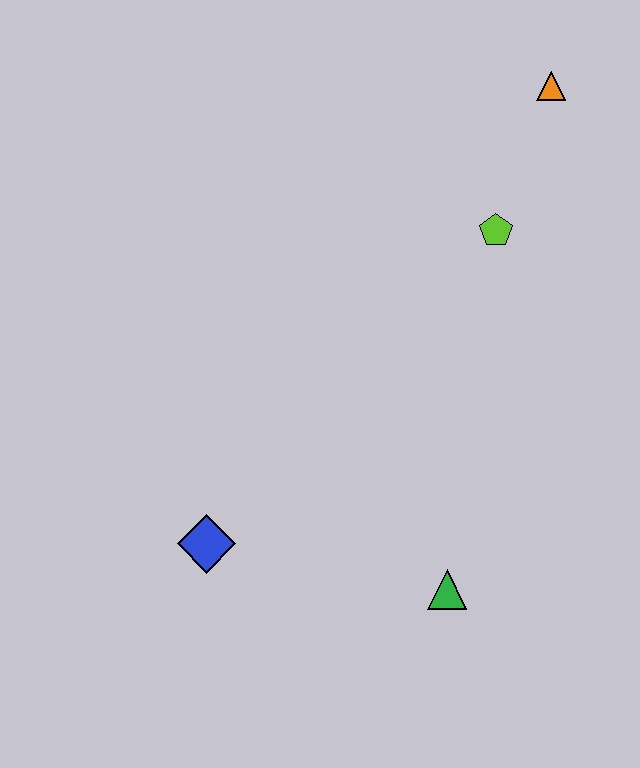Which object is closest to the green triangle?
The blue diamond is closest to the green triangle.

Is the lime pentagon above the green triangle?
Yes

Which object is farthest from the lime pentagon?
The blue diamond is farthest from the lime pentagon.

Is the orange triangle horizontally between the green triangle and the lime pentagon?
No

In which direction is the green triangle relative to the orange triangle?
The green triangle is below the orange triangle.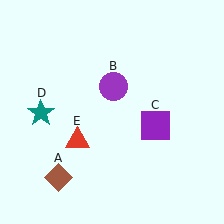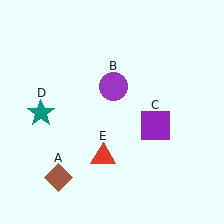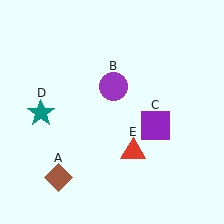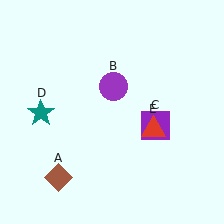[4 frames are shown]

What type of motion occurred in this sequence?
The red triangle (object E) rotated counterclockwise around the center of the scene.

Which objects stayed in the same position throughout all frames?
Brown diamond (object A) and purple circle (object B) and purple square (object C) and teal star (object D) remained stationary.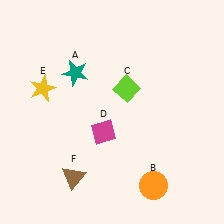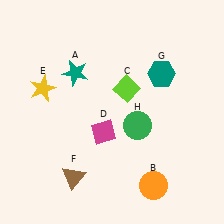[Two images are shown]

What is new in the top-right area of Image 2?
A teal hexagon (G) was added in the top-right area of Image 2.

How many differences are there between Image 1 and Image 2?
There are 2 differences between the two images.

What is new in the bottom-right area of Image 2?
A green circle (H) was added in the bottom-right area of Image 2.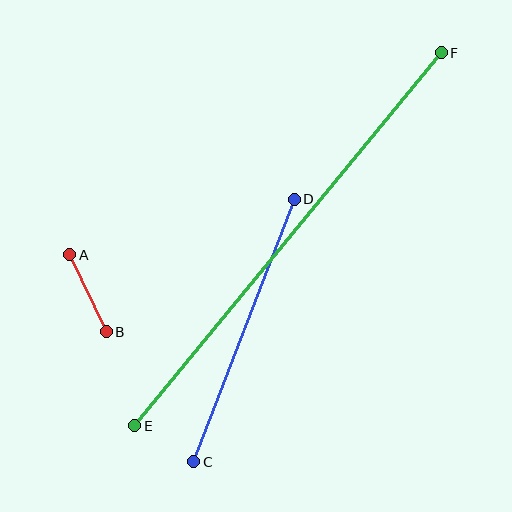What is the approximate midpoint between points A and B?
The midpoint is at approximately (88, 293) pixels.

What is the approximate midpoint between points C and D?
The midpoint is at approximately (244, 331) pixels.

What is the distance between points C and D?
The distance is approximately 281 pixels.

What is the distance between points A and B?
The distance is approximately 85 pixels.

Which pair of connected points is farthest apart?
Points E and F are farthest apart.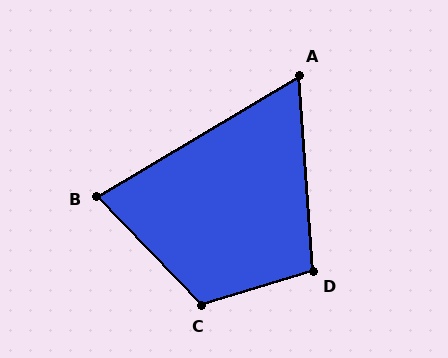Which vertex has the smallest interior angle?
A, at approximately 63 degrees.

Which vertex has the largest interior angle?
C, at approximately 117 degrees.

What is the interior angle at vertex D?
Approximately 103 degrees (obtuse).